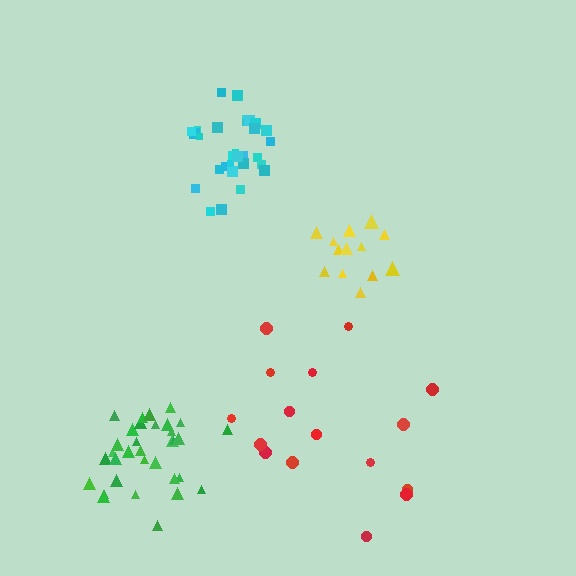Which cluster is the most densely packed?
Cyan.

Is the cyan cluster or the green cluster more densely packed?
Cyan.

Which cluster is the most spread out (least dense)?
Red.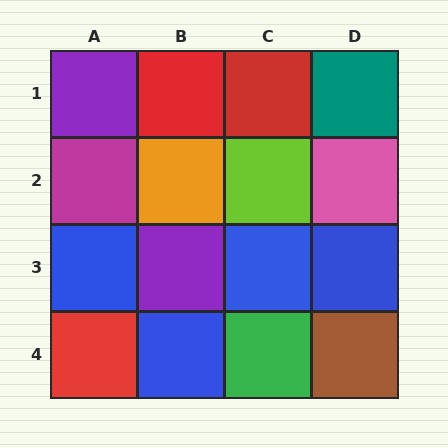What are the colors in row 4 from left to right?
Red, blue, green, brown.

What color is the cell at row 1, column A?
Purple.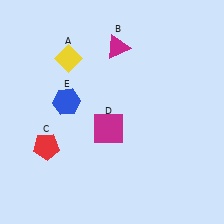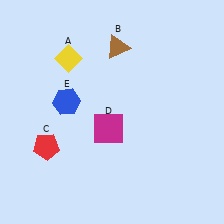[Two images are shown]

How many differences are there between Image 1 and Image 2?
There is 1 difference between the two images.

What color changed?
The triangle (B) changed from magenta in Image 1 to brown in Image 2.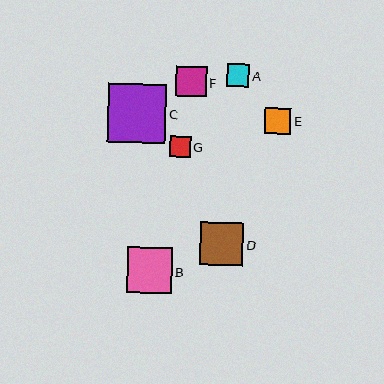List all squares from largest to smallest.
From largest to smallest: C, B, D, F, E, A, G.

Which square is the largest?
Square C is the largest with a size of approximately 58 pixels.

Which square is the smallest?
Square G is the smallest with a size of approximately 21 pixels.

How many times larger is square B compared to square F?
Square B is approximately 1.5 times the size of square F.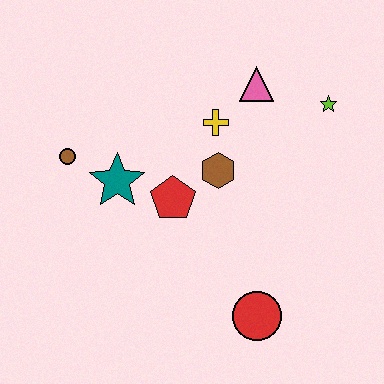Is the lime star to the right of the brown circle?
Yes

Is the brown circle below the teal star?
No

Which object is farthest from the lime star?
The brown circle is farthest from the lime star.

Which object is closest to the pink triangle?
The yellow cross is closest to the pink triangle.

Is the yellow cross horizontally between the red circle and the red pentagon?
Yes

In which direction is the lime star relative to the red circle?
The lime star is above the red circle.